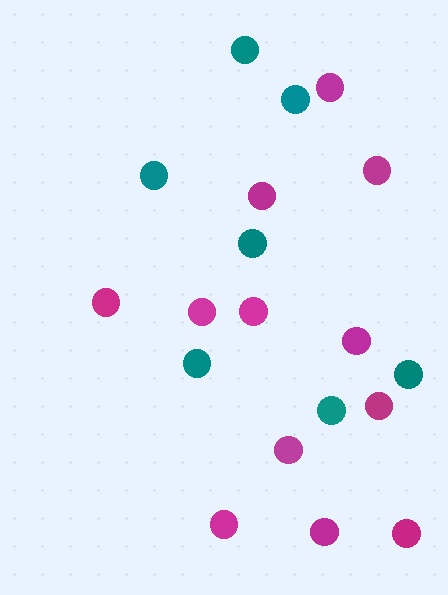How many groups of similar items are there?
There are 2 groups: one group of teal circles (7) and one group of magenta circles (12).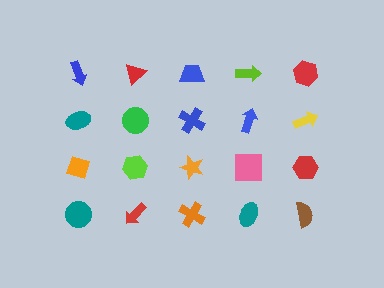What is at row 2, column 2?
A green circle.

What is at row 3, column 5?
A red hexagon.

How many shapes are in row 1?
5 shapes.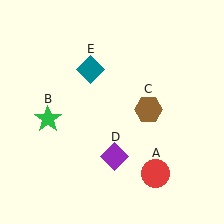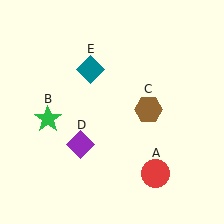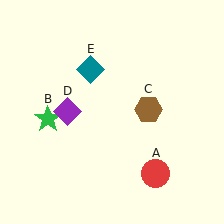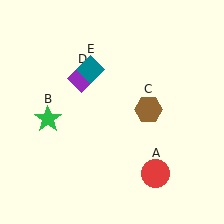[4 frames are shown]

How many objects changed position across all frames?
1 object changed position: purple diamond (object D).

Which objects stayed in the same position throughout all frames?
Red circle (object A) and green star (object B) and brown hexagon (object C) and teal diamond (object E) remained stationary.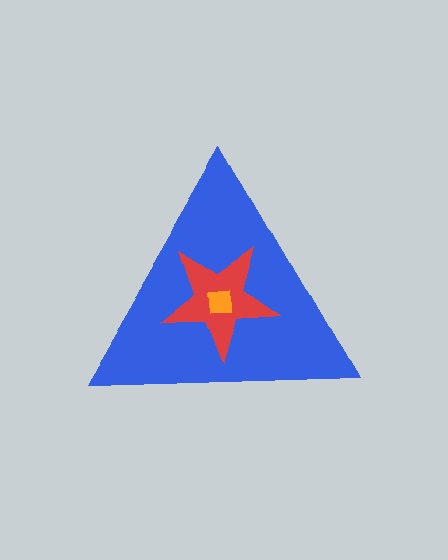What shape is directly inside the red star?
The orange square.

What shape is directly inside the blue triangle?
The red star.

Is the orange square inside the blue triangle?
Yes.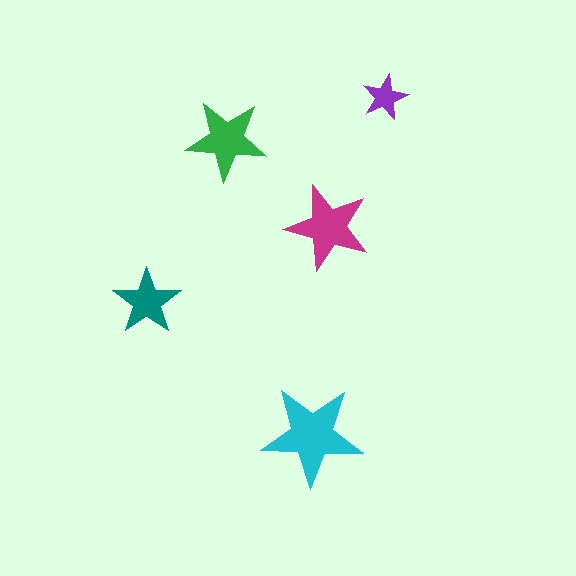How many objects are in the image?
There are 5 objects in the image.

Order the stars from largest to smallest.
the cyan one, the magenta one, the green one, the teal one, the purple one.